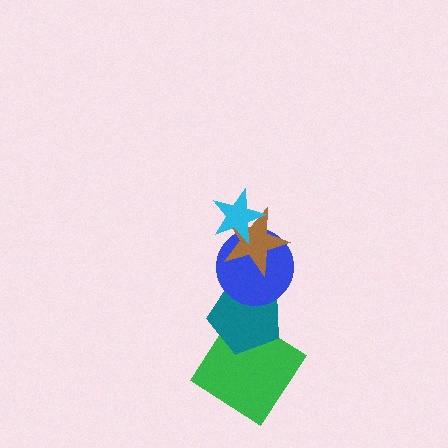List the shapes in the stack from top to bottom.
From top to bottom: the cyan star, the brown star, the blue circle, the teal pentagon, the green diamond.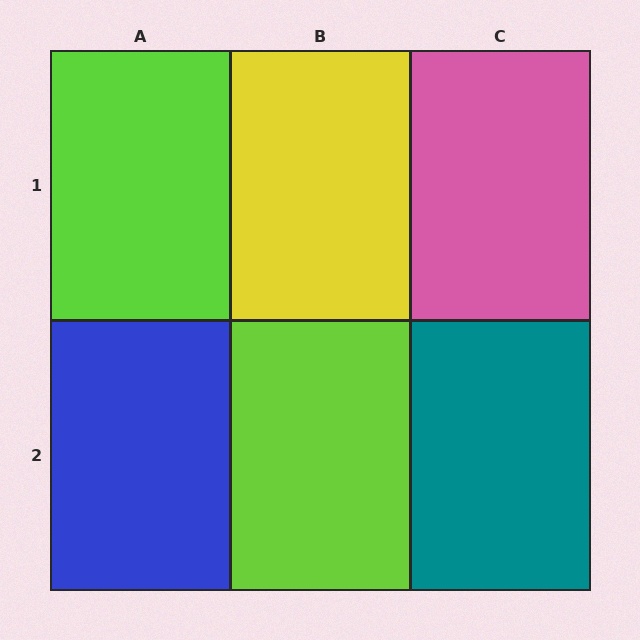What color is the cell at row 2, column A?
Blue.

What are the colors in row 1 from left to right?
Lime, yellow, pink.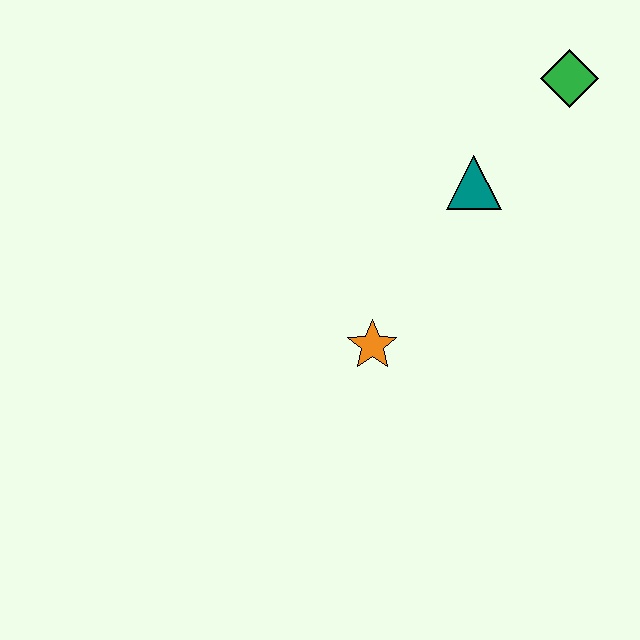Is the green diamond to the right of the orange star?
Yes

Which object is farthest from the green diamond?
The orange star is farthest from the green diamond.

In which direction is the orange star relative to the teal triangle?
The orange star is below the teal triangle.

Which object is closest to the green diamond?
The teal triangle is closest to the green diamond.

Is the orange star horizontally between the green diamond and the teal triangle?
No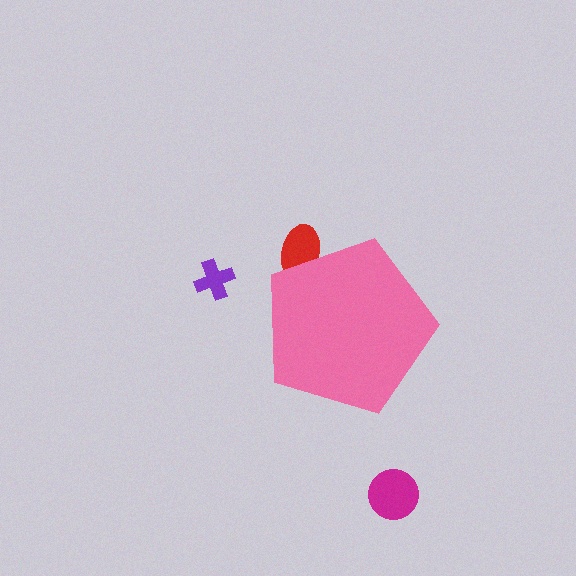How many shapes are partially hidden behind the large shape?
1 shape is partially hidden.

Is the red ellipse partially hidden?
Yes, the red ellipse is partially hidden behind the pink pentagon.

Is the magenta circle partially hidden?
No, the magenta circle is fully visible.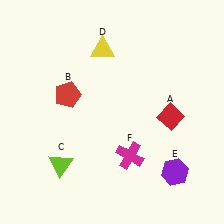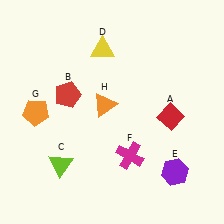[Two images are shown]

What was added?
An orange pentagon (G), an orange triangle (H) were added in Image 2.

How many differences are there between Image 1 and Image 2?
There are 2 differences between the two images.